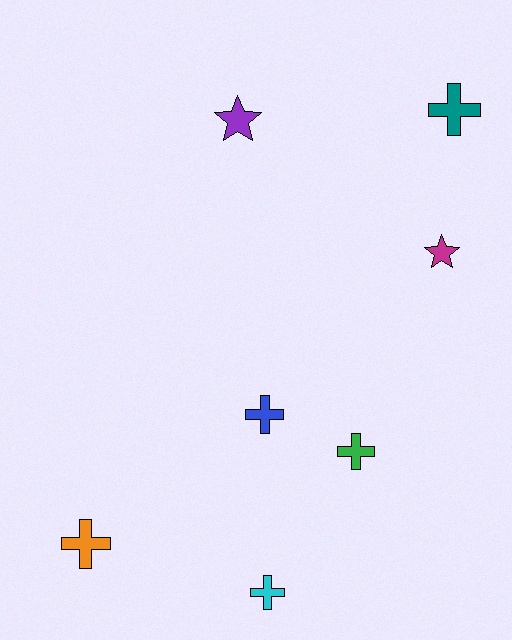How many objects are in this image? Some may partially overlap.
There are 7 objects.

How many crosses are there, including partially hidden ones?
There are 5 crosses.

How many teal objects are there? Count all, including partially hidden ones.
There is 1 teal object.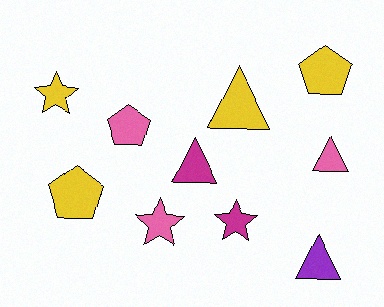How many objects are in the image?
There are 10 objects.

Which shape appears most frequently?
Triangle, with 4 objects.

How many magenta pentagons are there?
There are no magenta pentagons.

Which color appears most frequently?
Yellow, with 4 objects.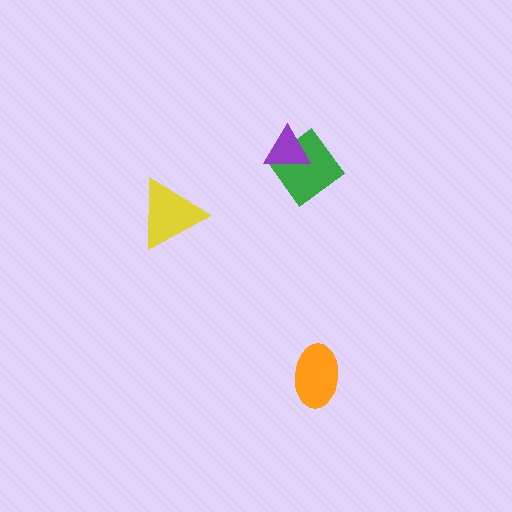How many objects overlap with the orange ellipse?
0 objects overlap with the orange ellipse.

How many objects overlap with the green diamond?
1 object overlaps with the green diamond.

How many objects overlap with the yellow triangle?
0 objects overlap with the yellow triangle.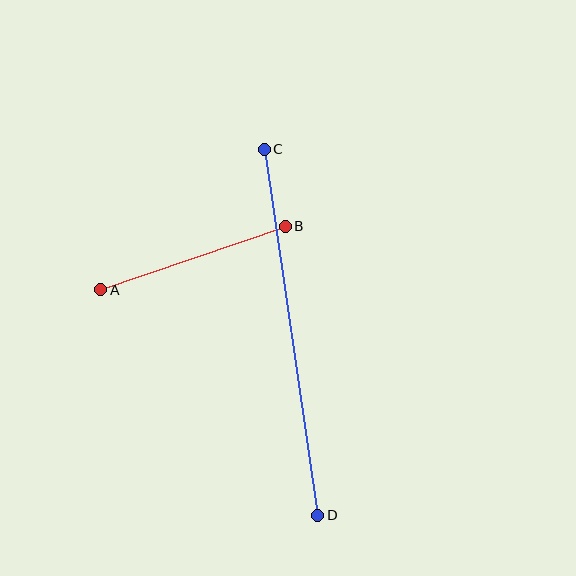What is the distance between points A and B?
The distance is approximately 195 pixels.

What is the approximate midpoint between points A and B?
The midpoint is at approximately (193, 258) pixels.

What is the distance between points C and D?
The distance is approximately 369 pixels.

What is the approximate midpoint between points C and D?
The midpoint is at approximately (291, 332) pixels.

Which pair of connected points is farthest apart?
Points C and D are farthest apart.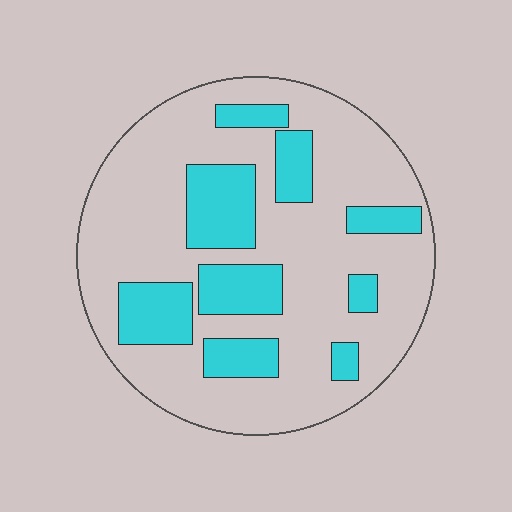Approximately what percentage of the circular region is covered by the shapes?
Approximately 25%.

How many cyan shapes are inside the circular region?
9.